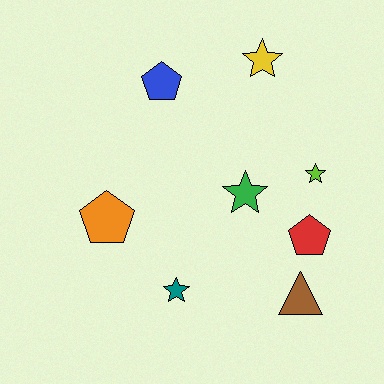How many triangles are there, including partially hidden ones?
There is 1 triangle.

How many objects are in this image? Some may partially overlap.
There are 8 objects.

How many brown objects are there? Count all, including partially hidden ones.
There is 1 brown object.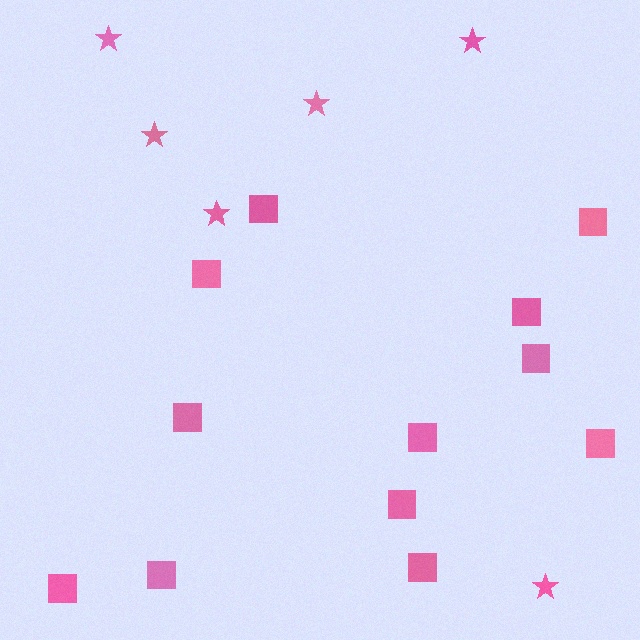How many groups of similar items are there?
There are 2 groups: one group of stars (6) and one group of squares (12).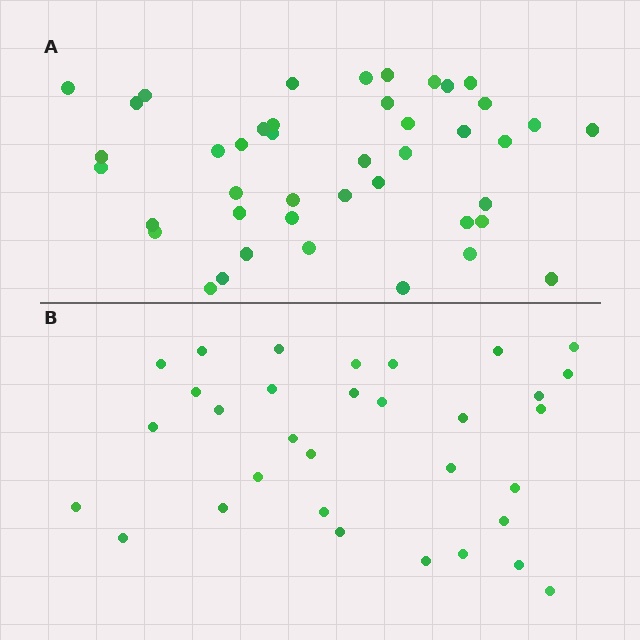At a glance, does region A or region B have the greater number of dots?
Region A (the top region) has more dots.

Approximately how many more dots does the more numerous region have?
Region A has roughly 12 or so more dots than region B.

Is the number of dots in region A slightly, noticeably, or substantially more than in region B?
Region A has noticeably more, but not dramatically so. The ratio is roughly 1.3 to 1.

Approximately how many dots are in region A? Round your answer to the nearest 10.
About 40 dots. (The exact count is 43, which rounds to 40.)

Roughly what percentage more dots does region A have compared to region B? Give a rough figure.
About 35% more.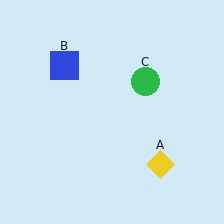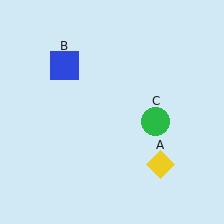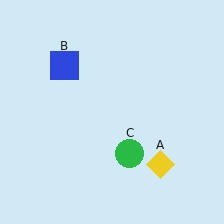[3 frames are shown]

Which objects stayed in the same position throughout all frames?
Yellow diamond (object A) and blue square (object B) remained stationary.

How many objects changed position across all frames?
1 object changed position: green circle (object C).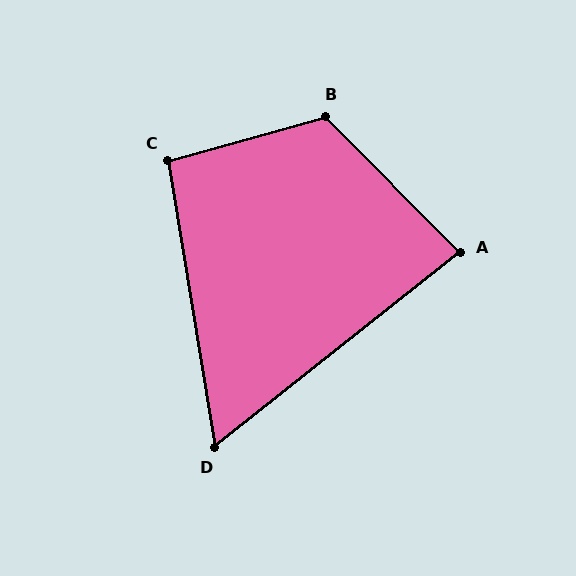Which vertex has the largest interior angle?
B, at approximately 119 degrees.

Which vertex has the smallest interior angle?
D, at approximately 61 degrees.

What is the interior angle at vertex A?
Approximately 84 degrees (acute).